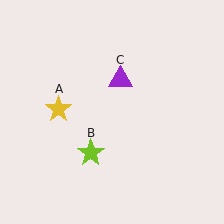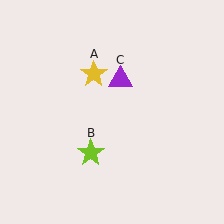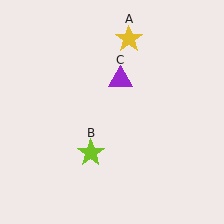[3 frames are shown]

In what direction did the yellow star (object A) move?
The yellow star (object A) moved up and to the right.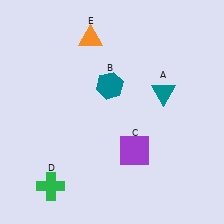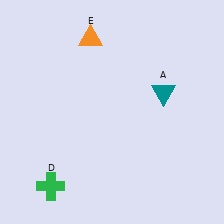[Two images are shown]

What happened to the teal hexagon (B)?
The teal hexagon (B) was removed in Image 2. It was in the top-left area of Image 1.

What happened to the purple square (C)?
The purple square (C) was removed in Image 2. It was in the bottom-right area of Image 1.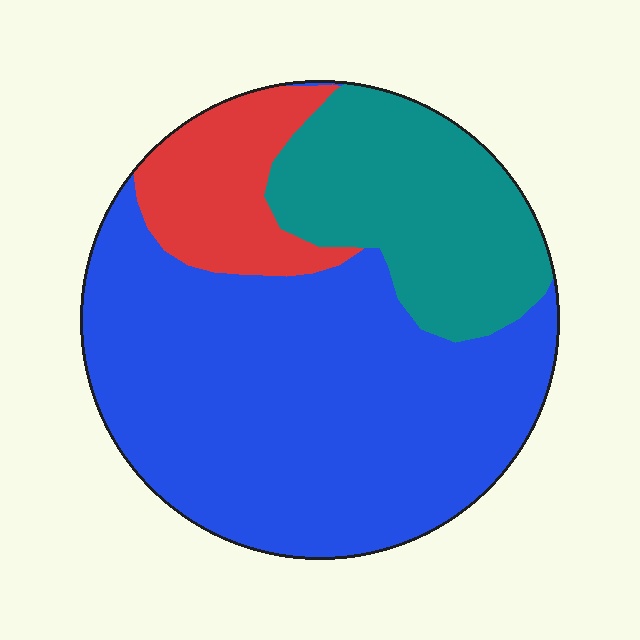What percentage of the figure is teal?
Teal takes up about one quarter (1/4) of the figure.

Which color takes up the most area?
Blue, at roughly 60%.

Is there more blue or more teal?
Blue.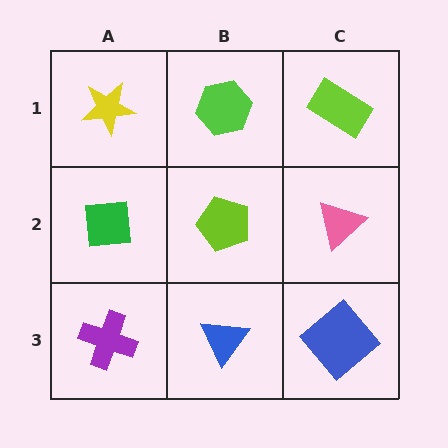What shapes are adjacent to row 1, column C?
A pink triangle (row 2, column C), a lime hexagon (row 1, column B).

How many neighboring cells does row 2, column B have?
4.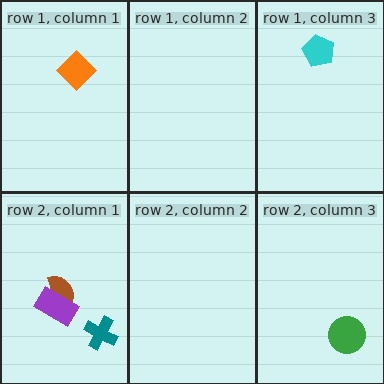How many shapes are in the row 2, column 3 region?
1.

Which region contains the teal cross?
The row 2, column 1 region.